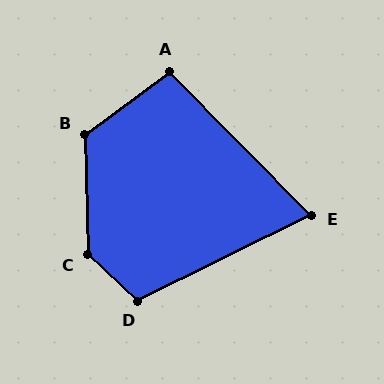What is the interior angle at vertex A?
Approximately 98 degrees (obtuse).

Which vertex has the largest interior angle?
C, at approximately 134 degrees.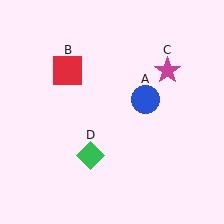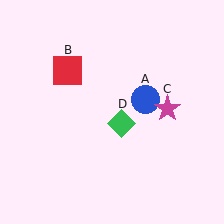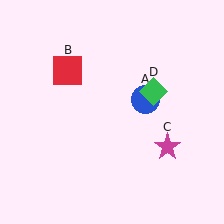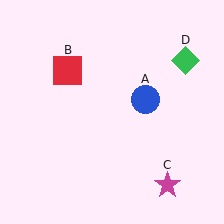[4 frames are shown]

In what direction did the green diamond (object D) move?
The green diamond (object D) moved up and to the right.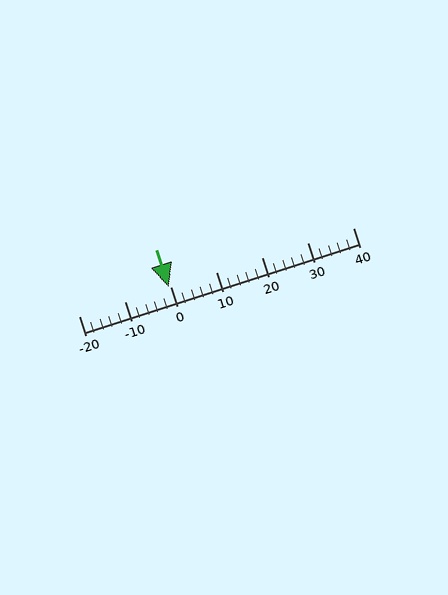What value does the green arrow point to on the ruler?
The green arrow points to approximately 0.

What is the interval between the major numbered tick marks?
The major tick marks are spaced 10 units apart.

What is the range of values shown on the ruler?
The ruler shows values from -20 to 40.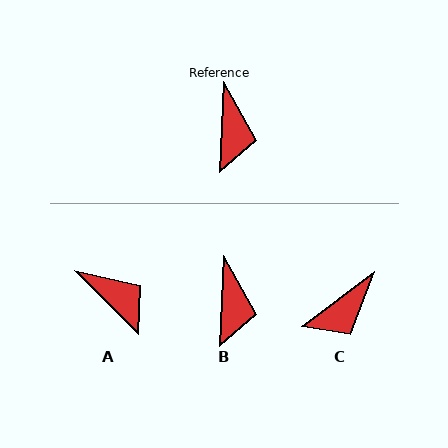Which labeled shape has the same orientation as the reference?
B.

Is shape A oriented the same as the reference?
No, it is off by about 48 degrees.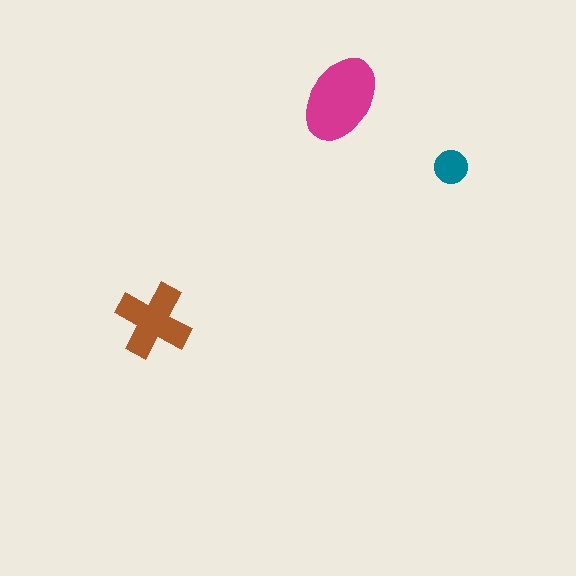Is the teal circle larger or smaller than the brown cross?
Smaller.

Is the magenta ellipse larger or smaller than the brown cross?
Larger.